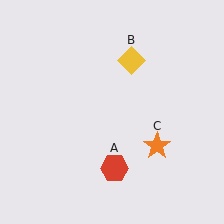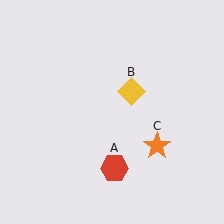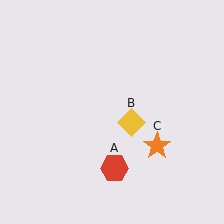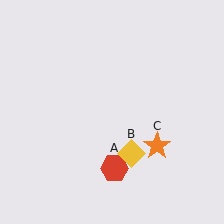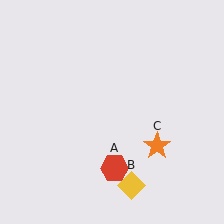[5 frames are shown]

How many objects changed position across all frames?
1 object changed position: yellow diamond (object B).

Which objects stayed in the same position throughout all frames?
Red hexagon (object A) and orange star (object C) remained stationary.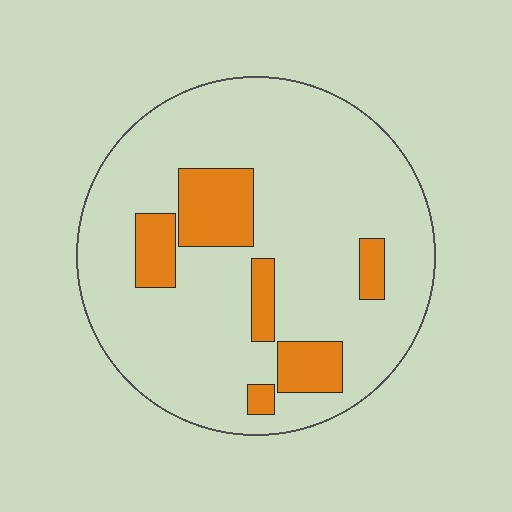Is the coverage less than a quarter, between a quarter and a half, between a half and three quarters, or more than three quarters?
Less than a quarter.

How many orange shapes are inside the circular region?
6.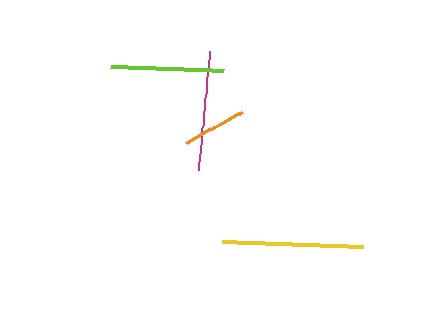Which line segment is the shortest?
The orange line is the shortest at approximately 64 pixels.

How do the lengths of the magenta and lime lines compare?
The magenta and lime lines are approximately the same length.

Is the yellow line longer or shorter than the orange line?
The yellow line is longer than the orange line.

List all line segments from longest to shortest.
From longest to shortest: yellow, magenta, lime, orange.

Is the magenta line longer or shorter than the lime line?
The magenta line is longer than the lime line.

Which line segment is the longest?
The yellow line is the longest at approximately 141 pixels.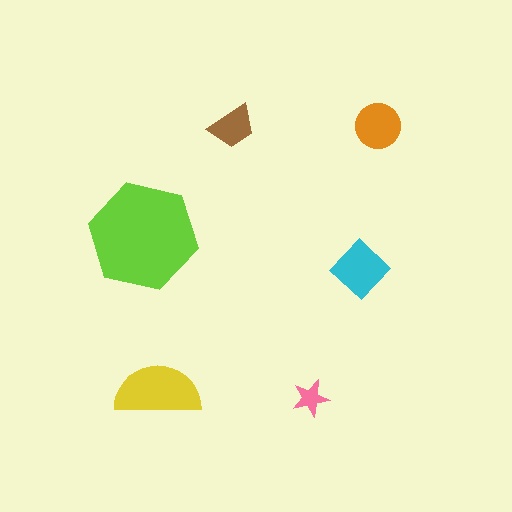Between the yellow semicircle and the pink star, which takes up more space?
The yellow semicircle.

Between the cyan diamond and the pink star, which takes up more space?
The cyan diamond.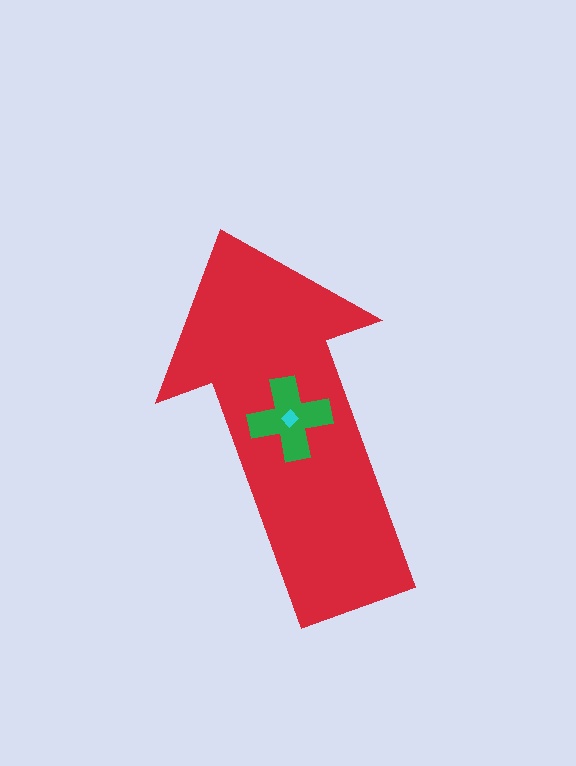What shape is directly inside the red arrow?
The green cross.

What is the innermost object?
The cyan diamond.